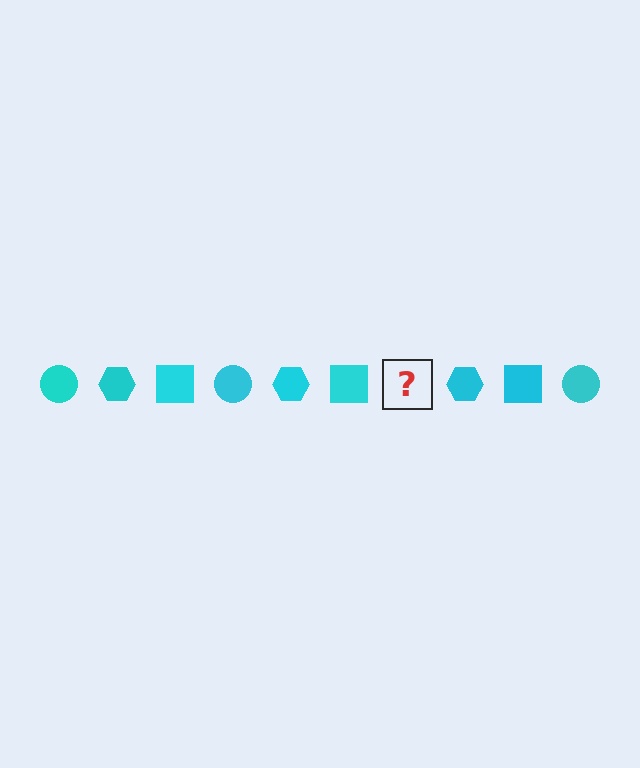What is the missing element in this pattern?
The missing element is a cyan circle.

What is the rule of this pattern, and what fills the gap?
The rule is that the pattern cycles through circle, hexagon, square shapes in cyan. The gap should be filled with a cyan circle.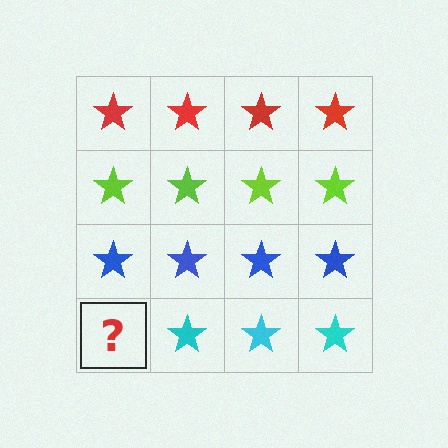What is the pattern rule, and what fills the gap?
The rule is that each row has a consistent color. The gap should be filled with a cyan star.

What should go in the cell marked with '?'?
The missing cell should contain a cyan star.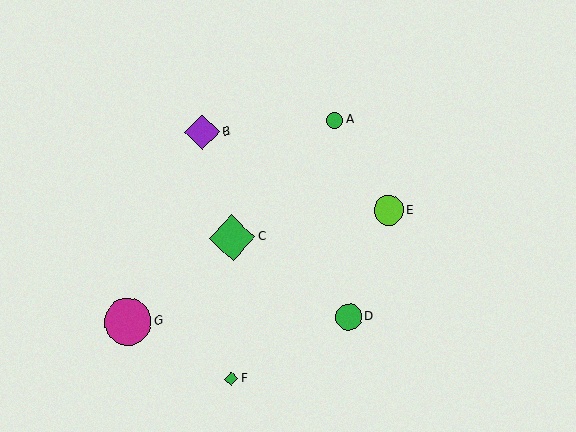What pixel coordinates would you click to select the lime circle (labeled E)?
Click at (389, 210) to select the lime circle E.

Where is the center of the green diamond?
The center of the green diamond is at (232, 238).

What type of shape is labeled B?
Shape B is a purple diamond.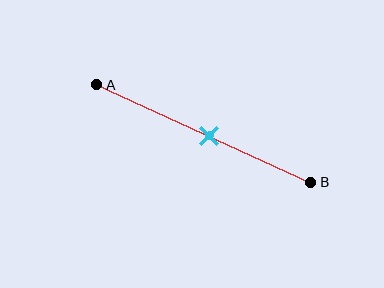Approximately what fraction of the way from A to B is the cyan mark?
The cyan mark is approximately 55% of the way from A to B.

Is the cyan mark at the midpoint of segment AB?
Yes, the mark is approximately at the midpoint.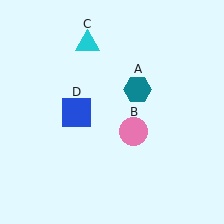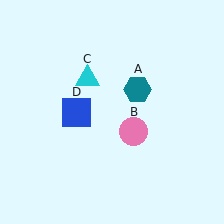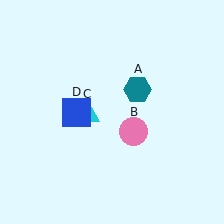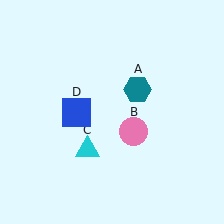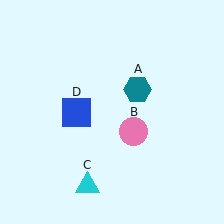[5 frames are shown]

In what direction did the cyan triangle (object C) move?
The cyan triangle (object C) moved down.